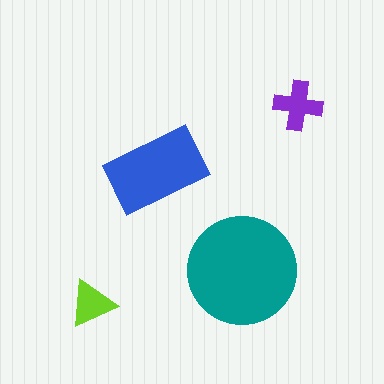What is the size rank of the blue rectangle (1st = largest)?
2nd.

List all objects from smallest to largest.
The lime triangle, the purple cross, the blue rectangle, the teal circle.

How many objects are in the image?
There are 4 objects in the image.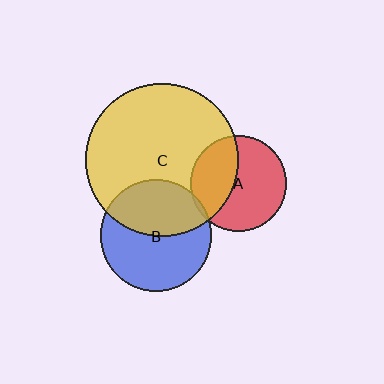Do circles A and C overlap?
Yes.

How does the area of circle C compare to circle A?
Approximately 2.5 times.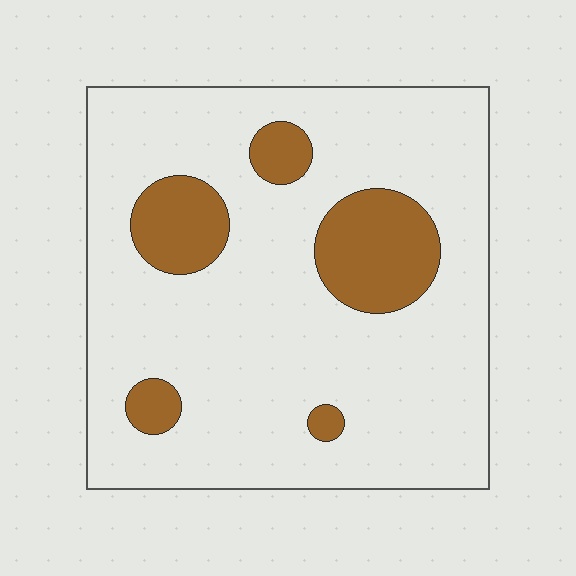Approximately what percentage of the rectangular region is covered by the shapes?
Approximately 15%.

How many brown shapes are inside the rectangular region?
5.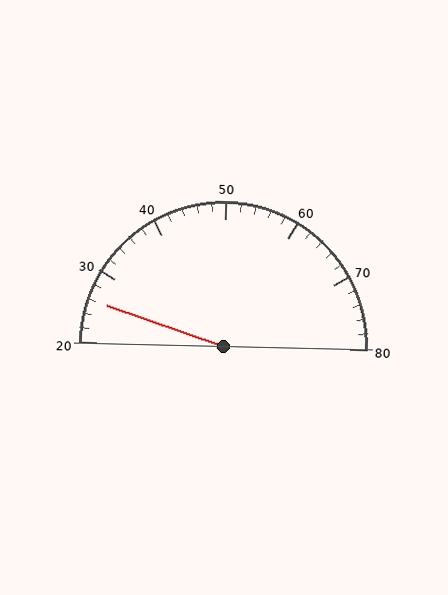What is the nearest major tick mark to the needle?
The nearest major tick mark is 30.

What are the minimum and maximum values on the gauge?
The gauge ranges from 20 to 80.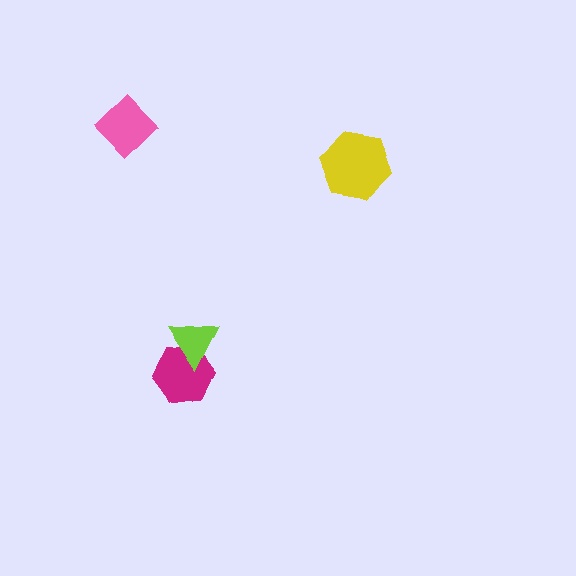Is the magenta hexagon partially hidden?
Yes, it is partially covered by another shape.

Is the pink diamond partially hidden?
No, no other shape covers it.